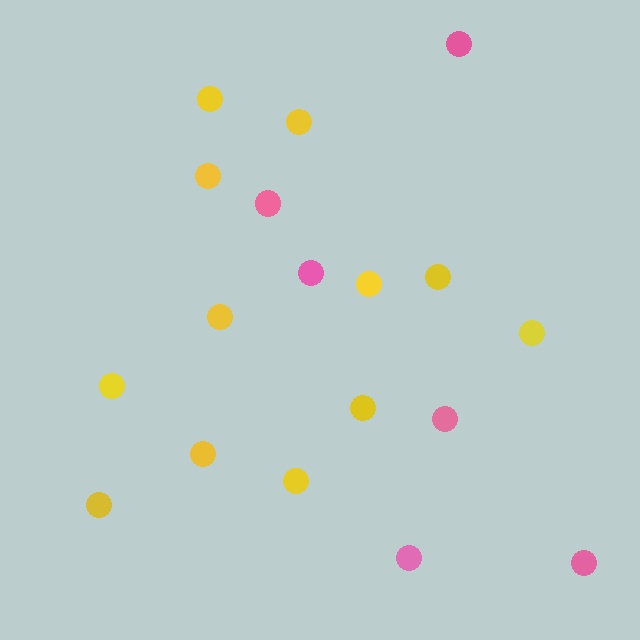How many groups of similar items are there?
There are 2 groups: one group of pink circles (6) and one group of yellow circles (12).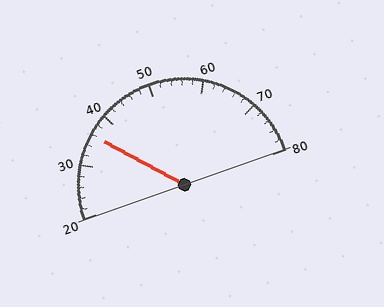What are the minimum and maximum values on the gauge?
The gauge ranges from 20 to 80.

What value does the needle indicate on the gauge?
The needle indicates approximately 36.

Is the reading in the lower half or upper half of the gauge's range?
The reading is in the lower half of the range (20 to 80).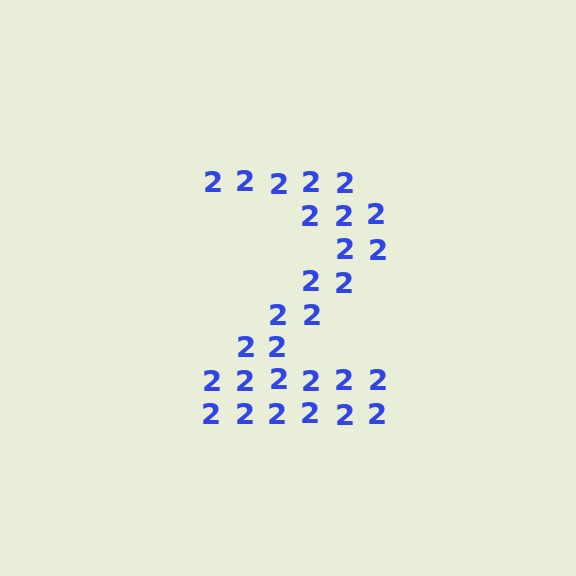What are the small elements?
The small elements are digit 2's.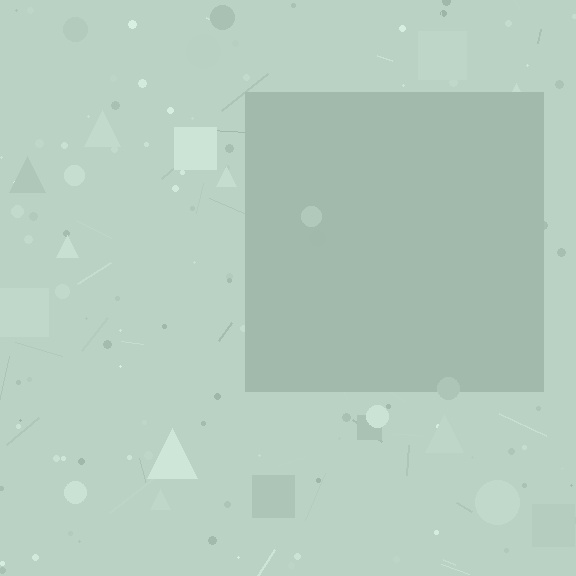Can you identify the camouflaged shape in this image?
The camouflaged shape is a square.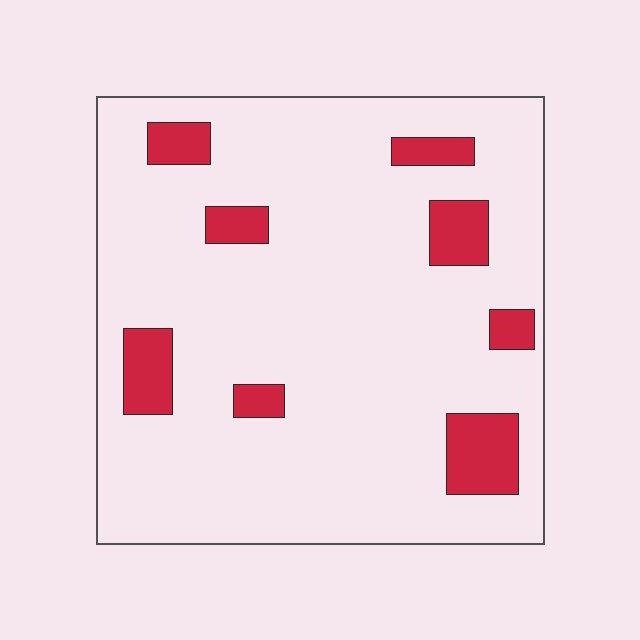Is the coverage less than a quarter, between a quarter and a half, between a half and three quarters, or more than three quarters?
Less than a quarter.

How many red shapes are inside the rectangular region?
8.